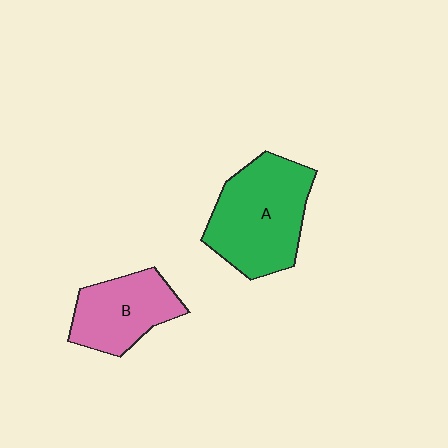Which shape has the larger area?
Shape A (green).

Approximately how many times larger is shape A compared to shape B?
Approximately 1.4 times.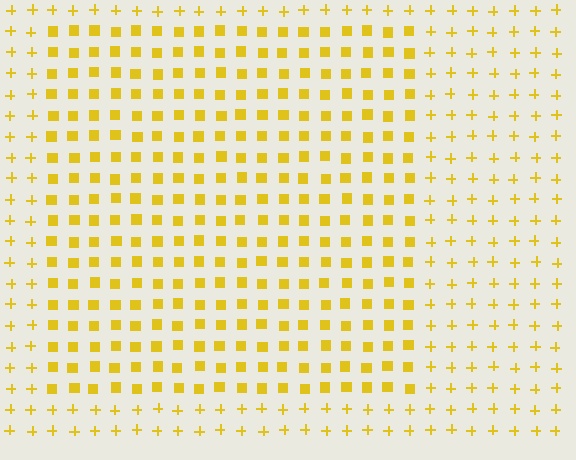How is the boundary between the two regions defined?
The boundary is defined by a change in element shape: squares inside vs. plus signs outside. All elements share the same color and spacing.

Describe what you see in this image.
The image is filled with small yellow elements arranged in a uniform grid. A rectangle-shaped region contains squares, while the surrounding area contains plus signs. The boundary is defined purely by the change in element shape.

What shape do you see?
I see a rectangle.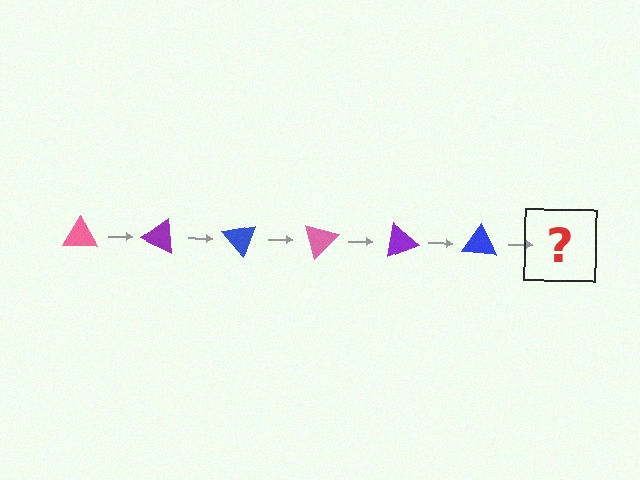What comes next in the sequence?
The next element should be a pink triangle, rotated 150 degrees from the start.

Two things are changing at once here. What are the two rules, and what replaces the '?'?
The two rules are that it rotates 25 degrees each step and the color cycles through pink, purple, and blue. The '?' should be a pink triangle, rotated 150 degrees from the start.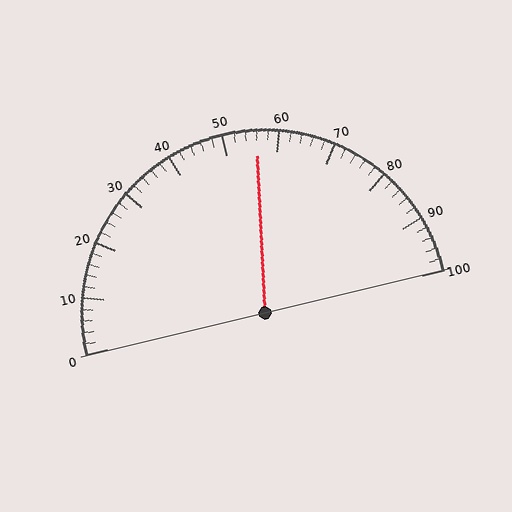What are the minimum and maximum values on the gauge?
The gauge ranges from 0 to 100.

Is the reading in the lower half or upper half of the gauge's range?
The reading is in the upper half of the range (0 to 100).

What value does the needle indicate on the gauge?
The needle indicates approximately 56.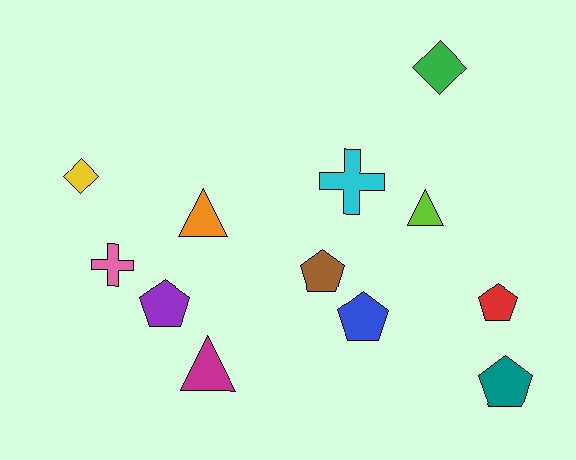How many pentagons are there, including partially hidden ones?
There are 5 pentagons.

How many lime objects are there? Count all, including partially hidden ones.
There is 1 lime object.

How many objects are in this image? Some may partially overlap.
There are 12 objects.